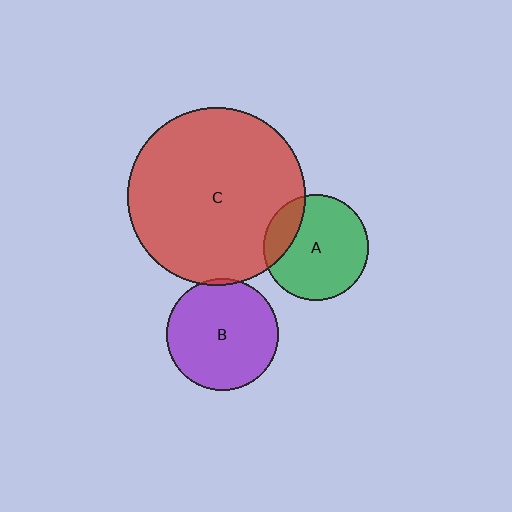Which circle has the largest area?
Circle C (red).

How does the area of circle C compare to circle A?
Approximately 2.8 times.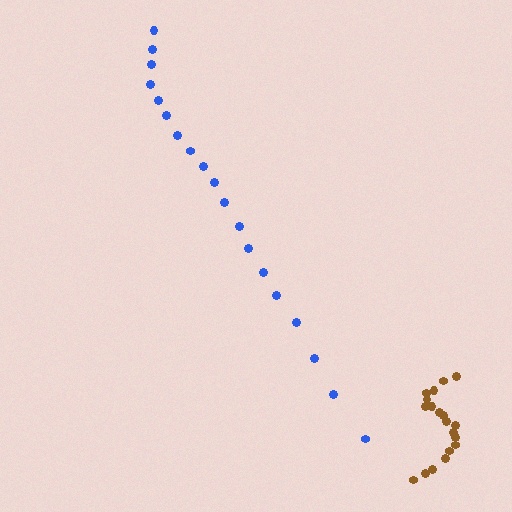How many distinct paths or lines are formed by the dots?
There are 2 distinct paths.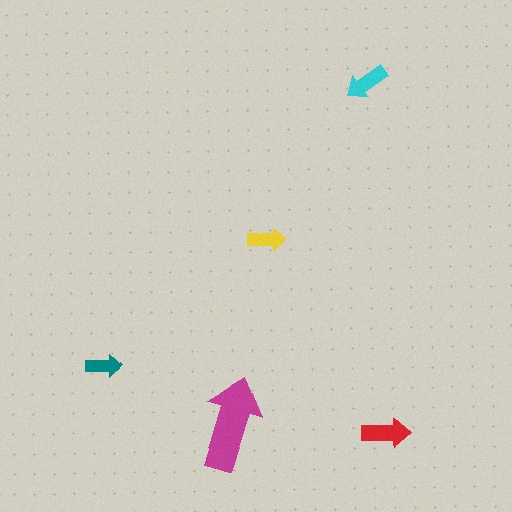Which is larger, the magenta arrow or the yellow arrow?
The magenta one.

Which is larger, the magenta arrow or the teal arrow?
The magenta one.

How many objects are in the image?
There are 5 objects in the image.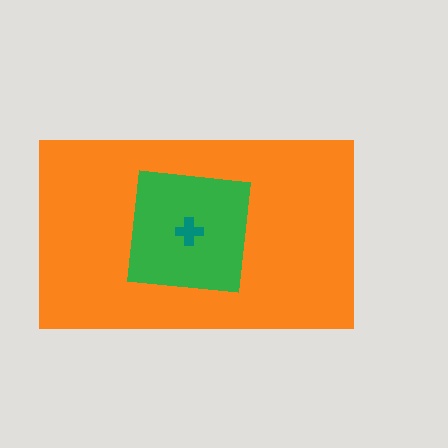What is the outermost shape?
The orange rectangle.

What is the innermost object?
The teal cross.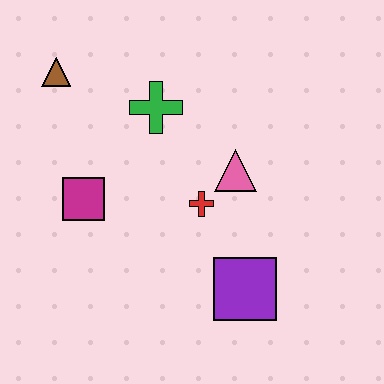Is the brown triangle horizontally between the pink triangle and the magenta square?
No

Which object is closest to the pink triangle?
The red cross is closest to the pink triangle.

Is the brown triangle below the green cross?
No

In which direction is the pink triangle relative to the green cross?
The pink triangle is to the right of the green cross.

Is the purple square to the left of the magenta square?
No